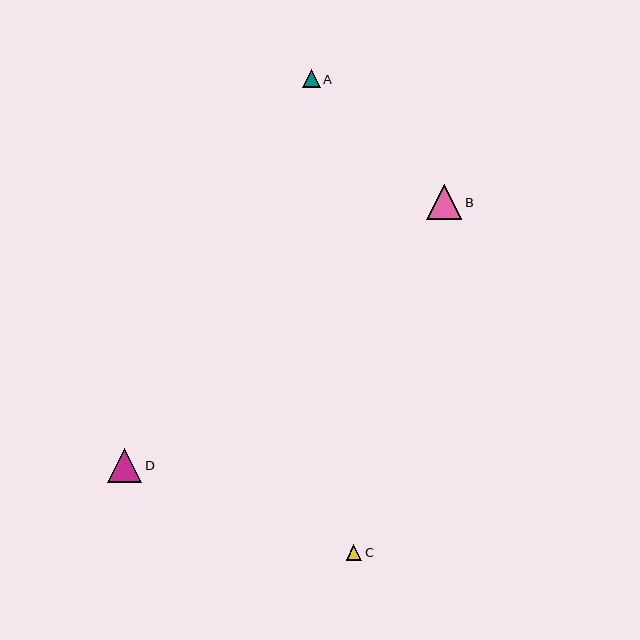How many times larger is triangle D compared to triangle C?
Triangle D is approximately 2.2 times the size of triangle C.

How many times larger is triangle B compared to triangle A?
Triangle B is approximately 1.9 times the size of triangle A.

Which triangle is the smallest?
Triangle C is the smallest with a size of approximately 15 pixels.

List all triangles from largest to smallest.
From largest to smallest: B, D, A, C.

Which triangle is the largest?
Triangle B is the largest with a size of approximately 35 pixels.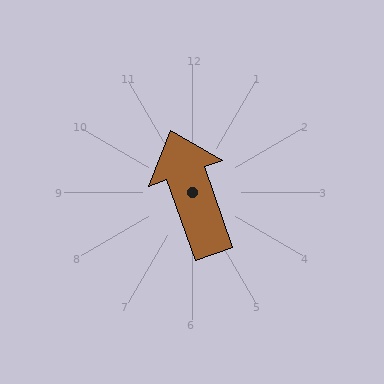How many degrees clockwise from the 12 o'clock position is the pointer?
Approximately 341 degrees.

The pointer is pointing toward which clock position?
Roughly 11 o'clock.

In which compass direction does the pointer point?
North.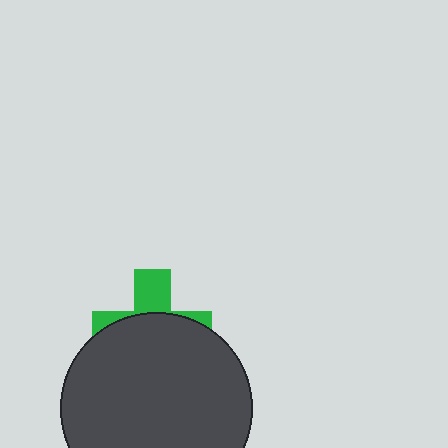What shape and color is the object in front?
The object in front is a dark gray circle.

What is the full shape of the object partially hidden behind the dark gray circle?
The partially hidden object is a green cross.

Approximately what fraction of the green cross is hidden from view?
Roughly 67% of the green cross is hidden behind the dark gray circle.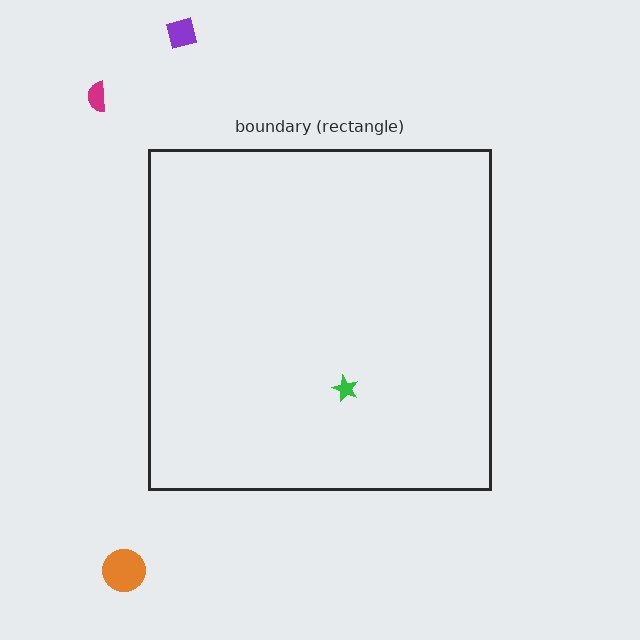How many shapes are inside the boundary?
1 inside, 3 outside.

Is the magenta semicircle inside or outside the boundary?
Outside.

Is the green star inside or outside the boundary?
Inside.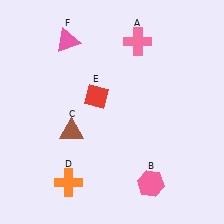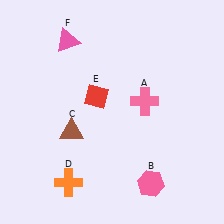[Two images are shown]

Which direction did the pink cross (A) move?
The pink cross (A) moved down.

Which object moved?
The pink cross (A) moved down.